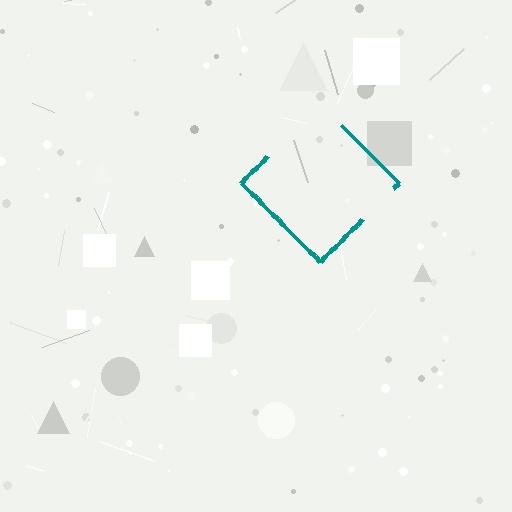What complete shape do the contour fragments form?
The contour fragments form a diamond.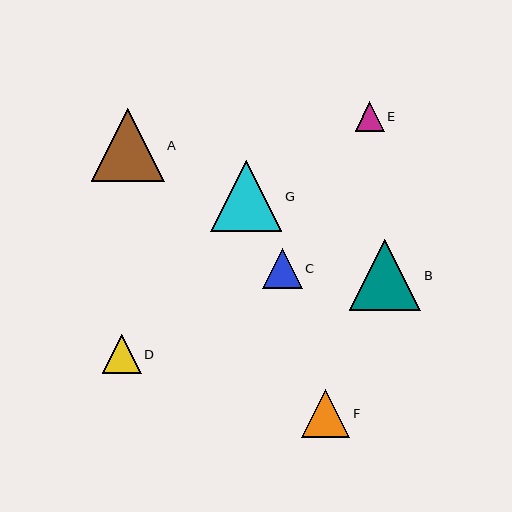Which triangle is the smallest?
Triangle E is the smallest with a size of approximately 29 pixels.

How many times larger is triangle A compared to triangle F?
Triangle A is approximately 1.5 times the size of triangle F.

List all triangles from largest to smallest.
From largest to smallest: A, B, G, F, C, D, E.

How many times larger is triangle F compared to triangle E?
Triangle F is approximately 1.6 times the size of triangle E.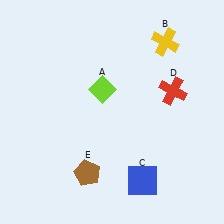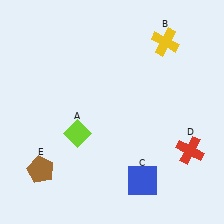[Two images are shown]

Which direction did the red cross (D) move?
The red cross (D) moved down.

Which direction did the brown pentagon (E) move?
The brown pentagon (E) moved left.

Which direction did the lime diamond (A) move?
The lime diamond (A) moved down.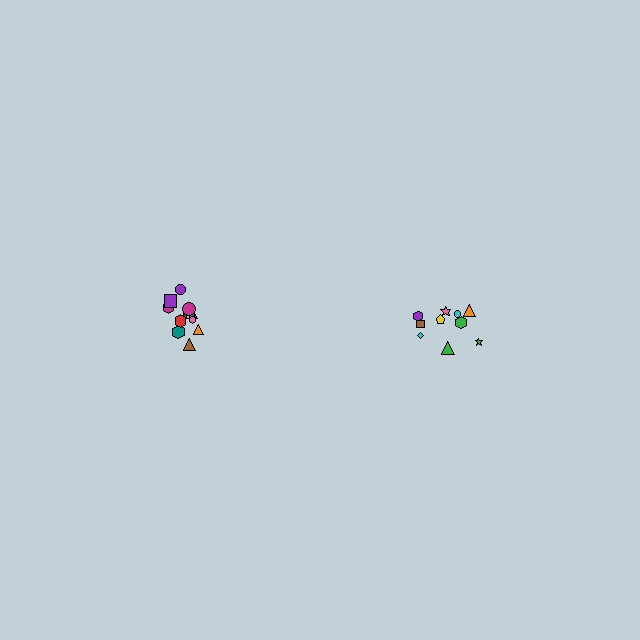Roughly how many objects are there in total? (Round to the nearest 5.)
Roughly 20 objects in total.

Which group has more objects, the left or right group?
The left group.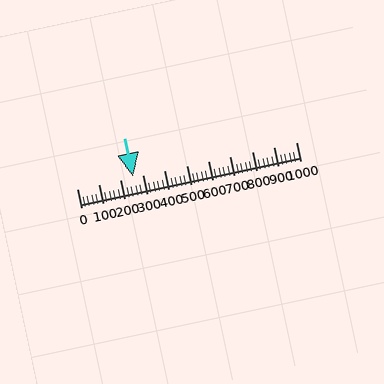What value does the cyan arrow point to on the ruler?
The cyan arrow points to approximately 257.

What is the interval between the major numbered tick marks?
The major tick marks are spaced 100 units apart.